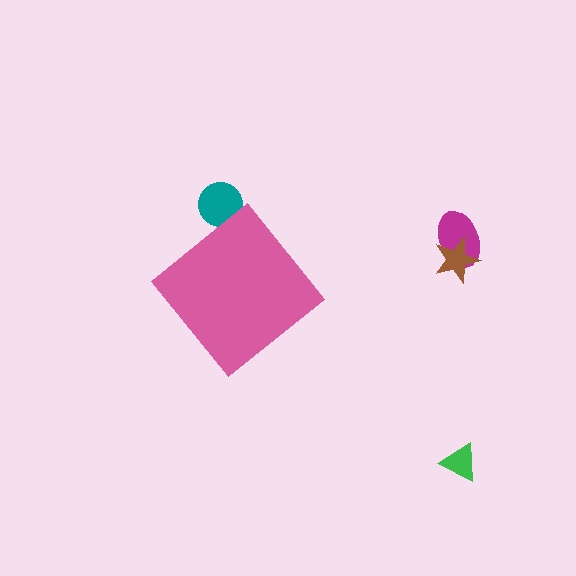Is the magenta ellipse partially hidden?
No, the magenta ellipse is fully visible.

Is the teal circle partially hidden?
Yes, the teal circle is partially hidden behind the pink diamond.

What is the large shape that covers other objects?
A pink diamond.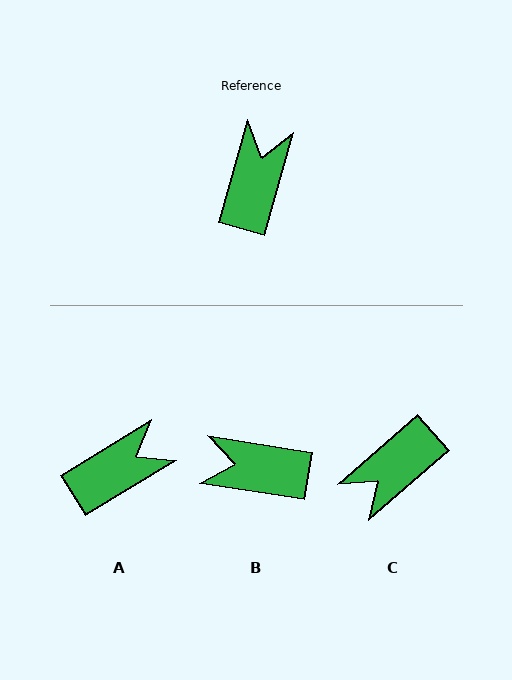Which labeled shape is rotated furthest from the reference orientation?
C, about 147 degrees away.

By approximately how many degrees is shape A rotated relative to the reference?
Approximately 43 degrees clockwise.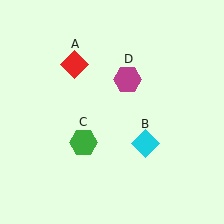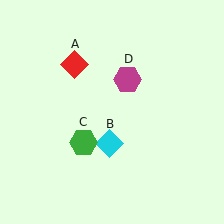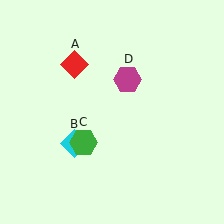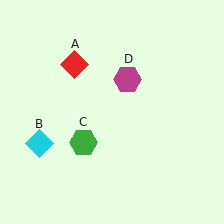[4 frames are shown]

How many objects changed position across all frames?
1 object changed position: cyan diamond (object B).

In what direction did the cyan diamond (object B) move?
The cyan diamond (object B) moved left.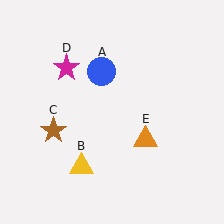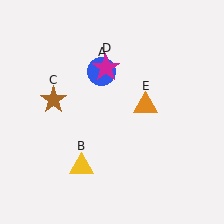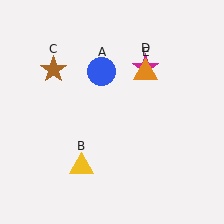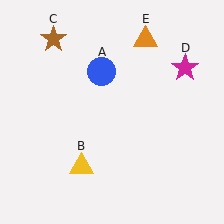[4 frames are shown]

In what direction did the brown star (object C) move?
The brown star (object C) moved up.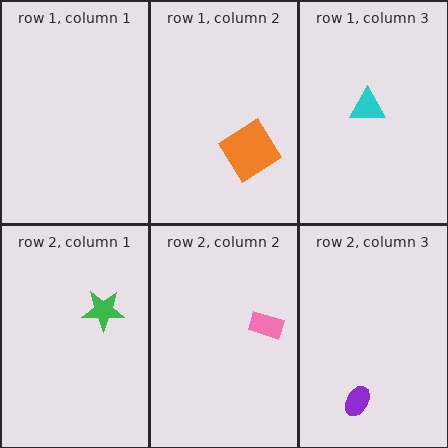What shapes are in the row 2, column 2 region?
The pink rectangle.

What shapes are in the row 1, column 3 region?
The cyan triangle.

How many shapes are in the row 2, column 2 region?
1.